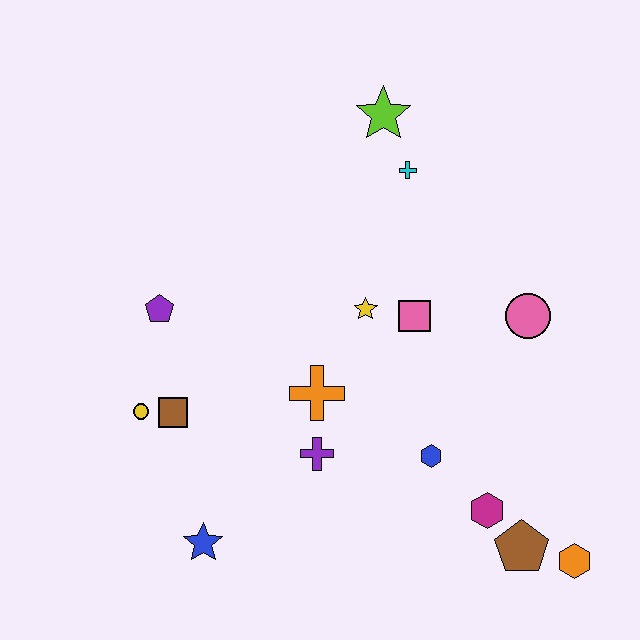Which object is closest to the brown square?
The yellow circle is closest to the brown square.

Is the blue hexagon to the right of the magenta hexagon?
No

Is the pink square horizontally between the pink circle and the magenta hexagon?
No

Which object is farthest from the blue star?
The lime star is farthest from the blue star.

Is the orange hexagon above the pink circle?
No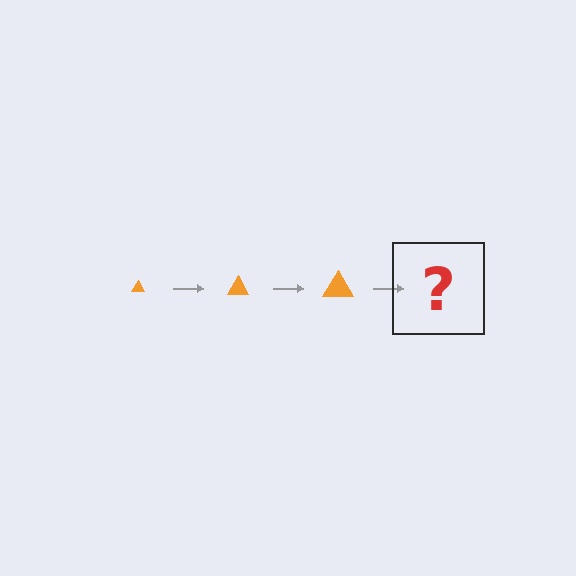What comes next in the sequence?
The next element should be an orange triangle, larger than the previous one.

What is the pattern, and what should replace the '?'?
The pattern is that the triangle gets progressively larger each step. The '?' should be an orange triangle, larger than the previous one.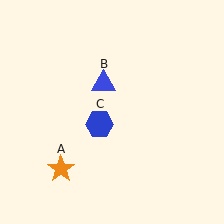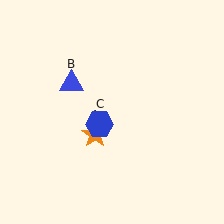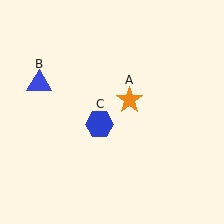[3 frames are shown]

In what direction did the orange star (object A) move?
The orange star (object A) moved up and to the right.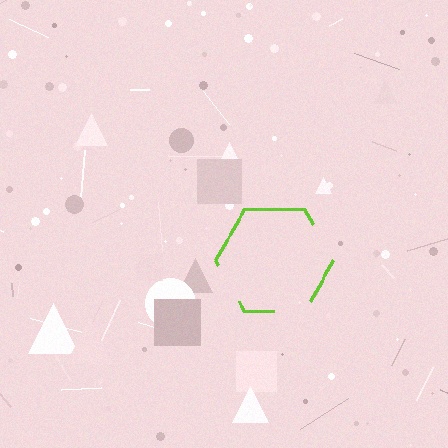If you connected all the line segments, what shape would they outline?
They would outline a hexagon.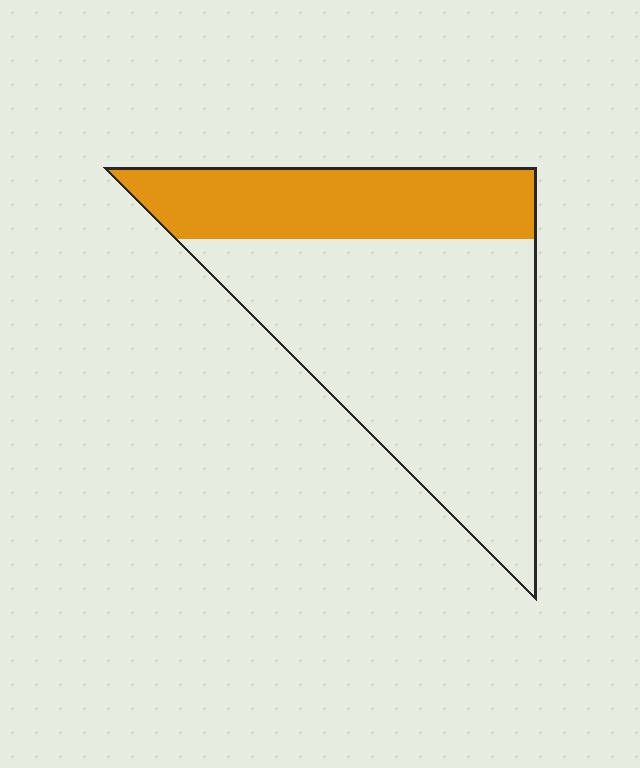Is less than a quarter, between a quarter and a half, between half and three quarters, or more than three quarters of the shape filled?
Between a quarter and a half.